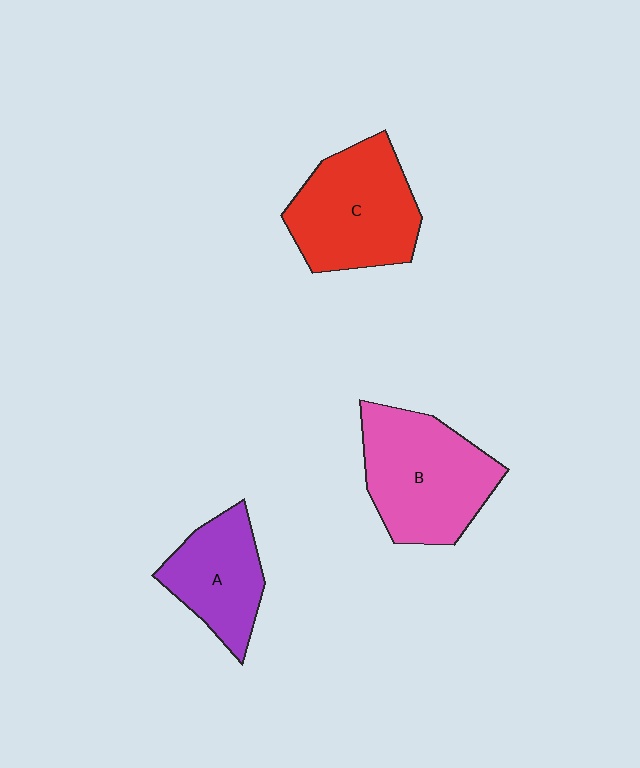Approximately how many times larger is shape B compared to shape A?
Approximately 1.5 times.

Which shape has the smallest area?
Shape A (purple).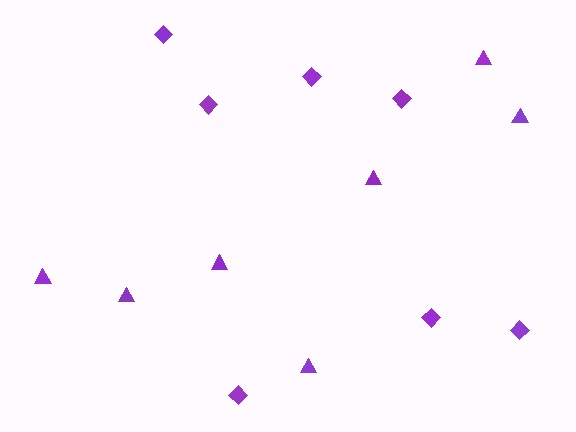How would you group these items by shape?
There are 2 groups: one group of diamonds (7) and one group of triangles (7).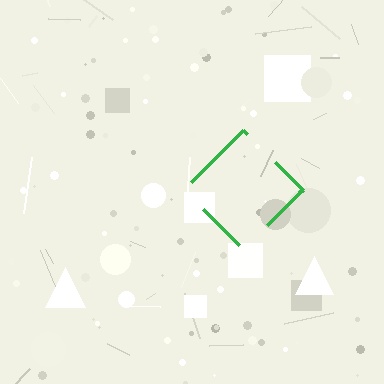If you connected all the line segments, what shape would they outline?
They would outline a diamond.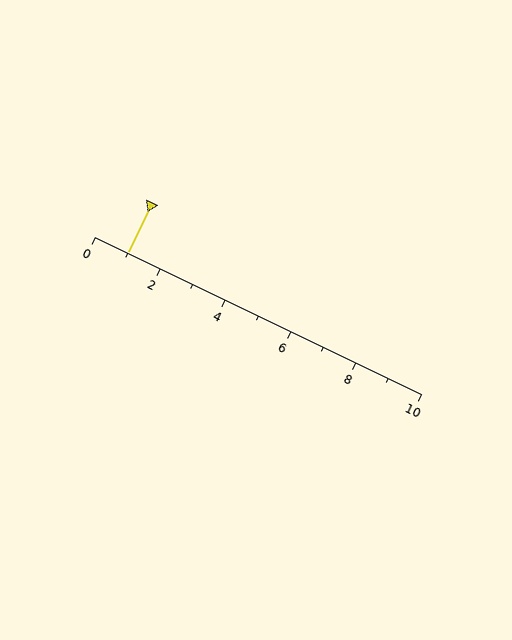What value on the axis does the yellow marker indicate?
The marker indicates approximately 1.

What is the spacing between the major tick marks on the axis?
The major ticks are spaced 2 apart.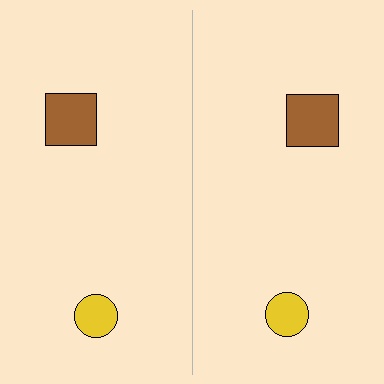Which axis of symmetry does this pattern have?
The pattern has a vertical axis of symmetry running through the center of the image.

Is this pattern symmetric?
Yes, this pattern has bilateral (reflection) symmetry.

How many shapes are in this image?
There are 4 shapes in this image.